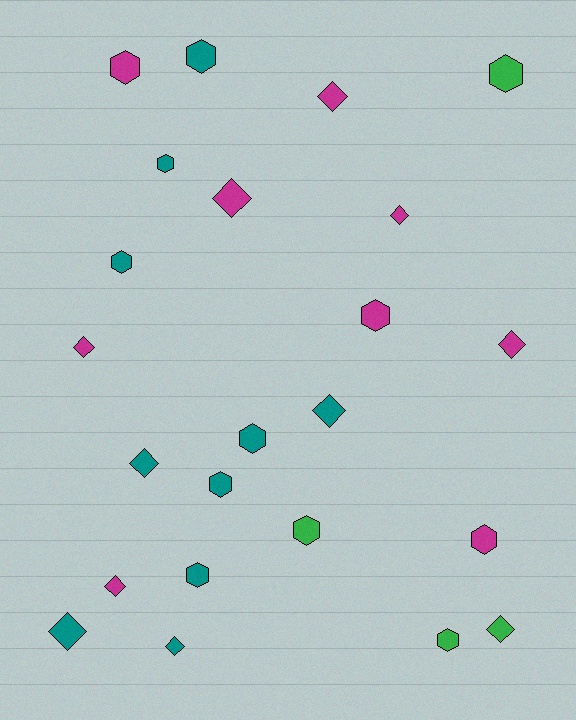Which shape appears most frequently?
Hexagon, with 12 objects.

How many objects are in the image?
There are 23 objects.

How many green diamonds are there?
There is 1 green diamond.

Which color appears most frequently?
Teal, with 10 objects.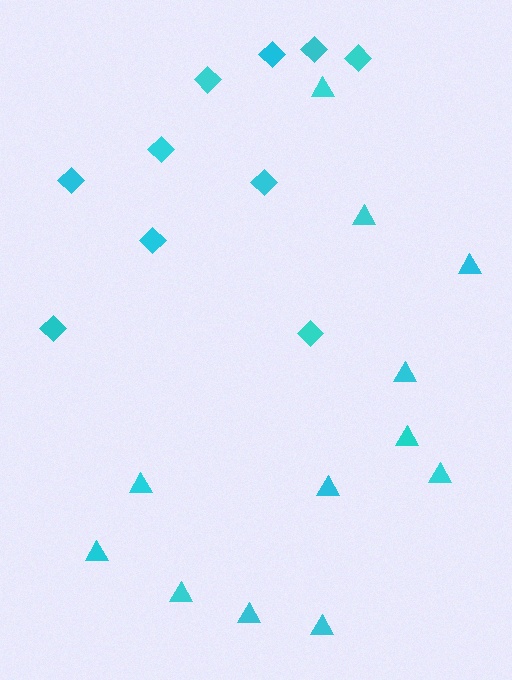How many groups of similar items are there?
There are 2 groups: one group of diamonds (10) and one group of triangles (12).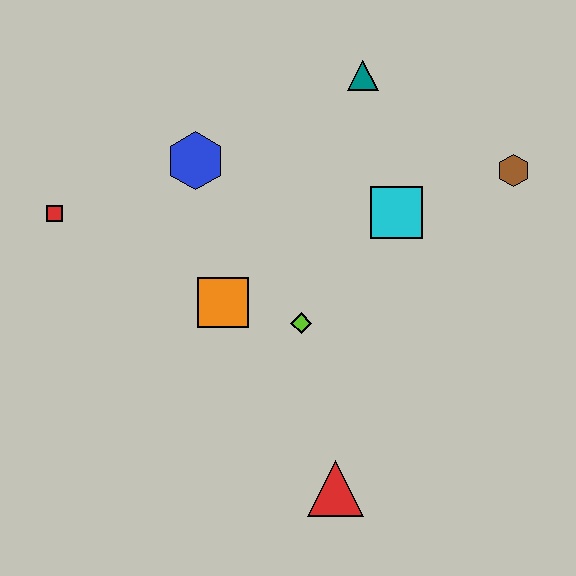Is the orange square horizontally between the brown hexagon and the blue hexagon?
Yes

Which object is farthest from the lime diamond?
The red square is farthest from the lime diamond.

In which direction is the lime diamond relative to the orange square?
The lime diamond is to the right of the orange square.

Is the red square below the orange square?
No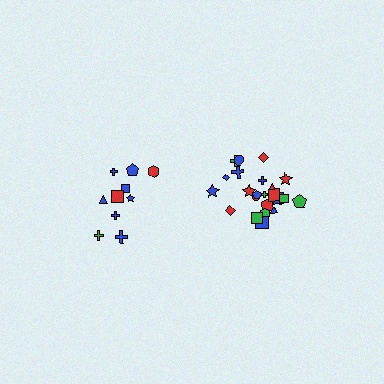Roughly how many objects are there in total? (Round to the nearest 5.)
Roughly 35 objects in total.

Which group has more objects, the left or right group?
The right group.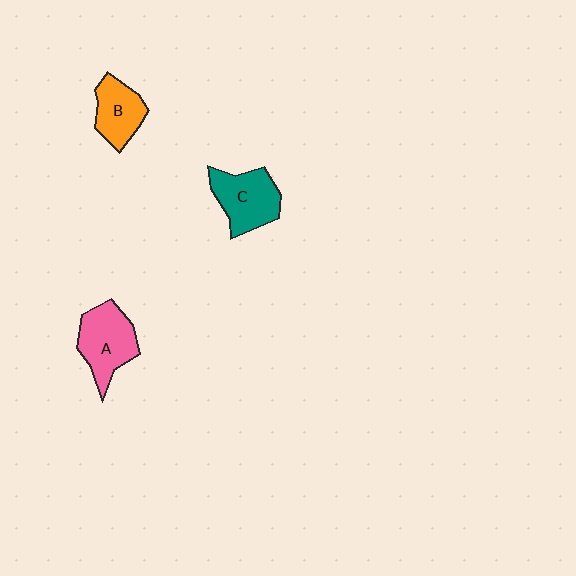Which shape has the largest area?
Shape A (pink).